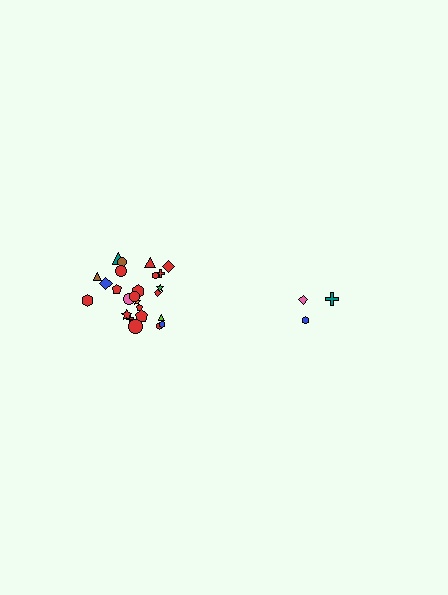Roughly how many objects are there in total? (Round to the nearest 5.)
Roughly 30 objects in total.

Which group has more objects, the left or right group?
The left group.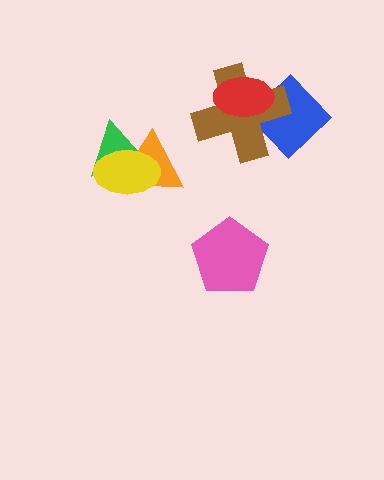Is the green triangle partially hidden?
Yes, it is partially covered by another shape.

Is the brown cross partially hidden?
Yes, it is partially covered by another shape.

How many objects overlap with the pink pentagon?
0 objects overlap with the pink pentagon.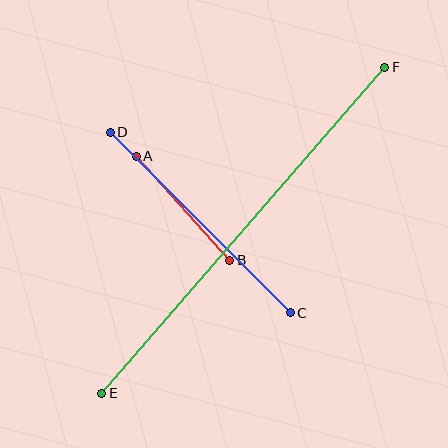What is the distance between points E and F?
The distance is approximately 431 pixels.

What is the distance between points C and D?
The distance is approximately 255 pixels.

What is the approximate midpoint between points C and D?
The midpoint is at approximately (200, 223) pixels.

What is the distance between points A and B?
The distance is approximately 140 pixels.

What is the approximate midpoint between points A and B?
The midpoint is at approximately (183, 208) pixels.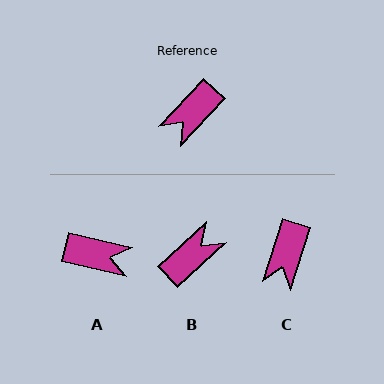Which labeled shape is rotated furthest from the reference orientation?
B, about 176 degrees away.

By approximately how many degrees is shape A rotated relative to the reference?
Approximately 121 degrees counter-clockwise.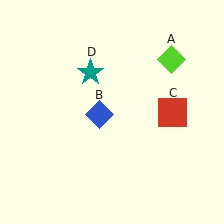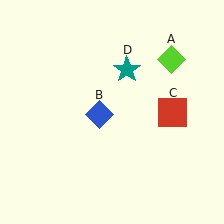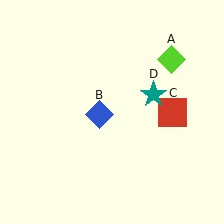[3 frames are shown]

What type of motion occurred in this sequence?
The teal star (object D) rotated clockwise around the center of the scene.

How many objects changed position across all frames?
1 object changed position: teal star (object D).